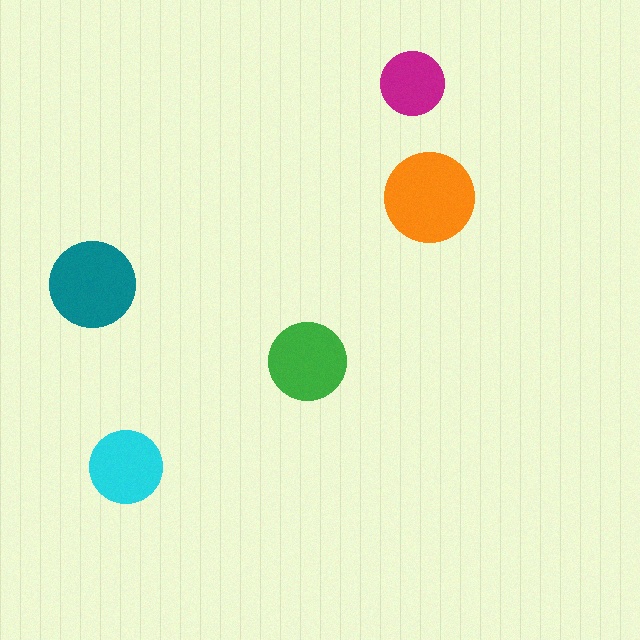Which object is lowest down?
The cyan circle is bottommost.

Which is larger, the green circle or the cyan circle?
The green one.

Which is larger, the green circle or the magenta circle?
The green one.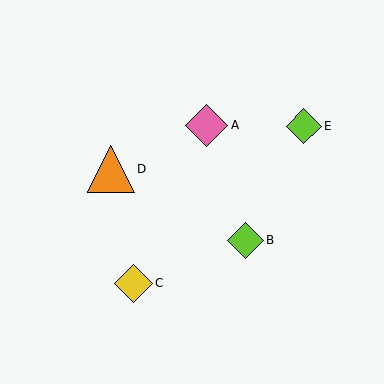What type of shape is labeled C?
Shape C is a yellow diamond.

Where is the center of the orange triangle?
The center of the orange triangle is at (111, 169).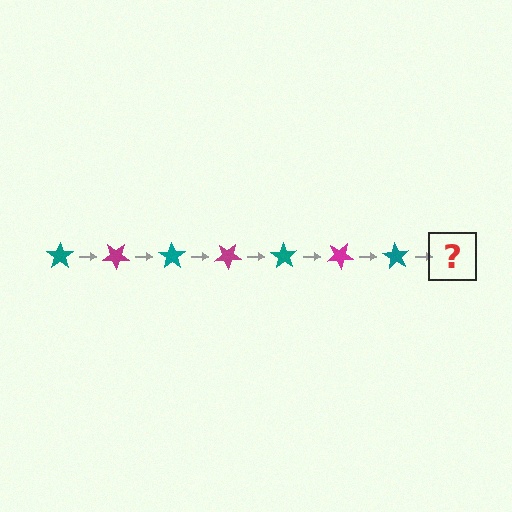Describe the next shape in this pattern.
It should be a magenta star, rotated 245 degrees from the start.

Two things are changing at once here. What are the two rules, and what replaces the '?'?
The two rules are that it rotates 35 degrees each step and the color cycles through teal and magenta. The '?' should be a magenta star, rotated 245 degrees from the start.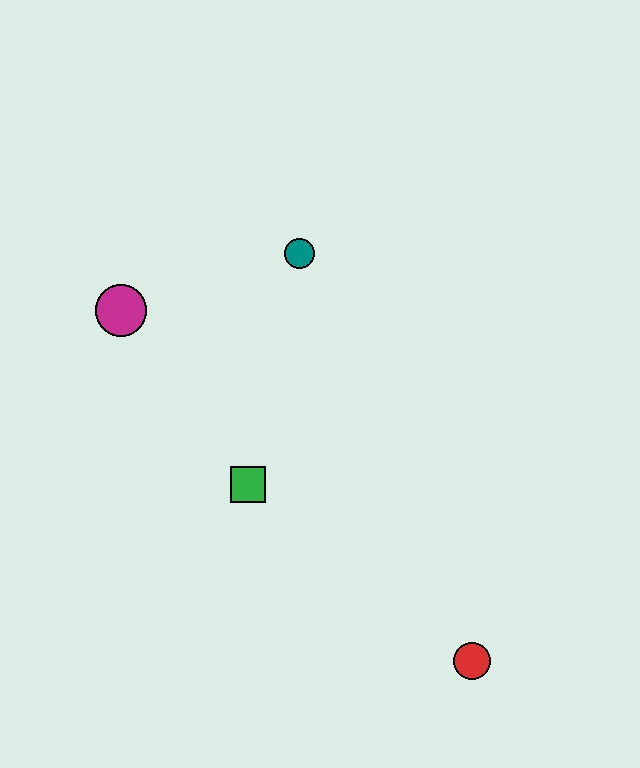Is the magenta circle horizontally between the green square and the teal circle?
No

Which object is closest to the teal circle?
The magenta circle is closest to the teal circle.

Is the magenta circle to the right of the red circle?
No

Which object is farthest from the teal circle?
The red circle is farthest from the teal circle.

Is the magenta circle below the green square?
No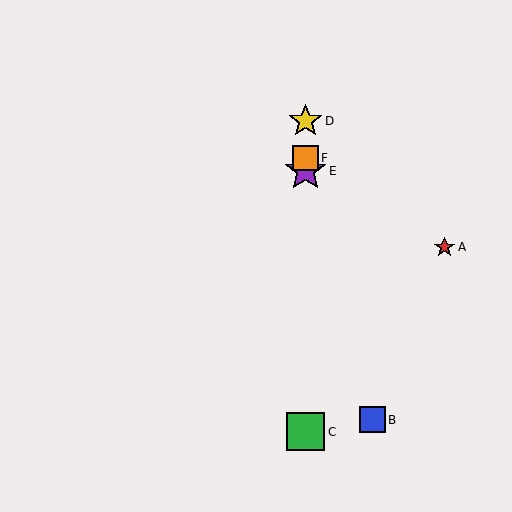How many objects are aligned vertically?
4 objects (C, D, E, F) are aligned vertically.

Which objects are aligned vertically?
Objects C, D, E, F are aligned vertically.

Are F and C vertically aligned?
Yes, both are at x≈305.